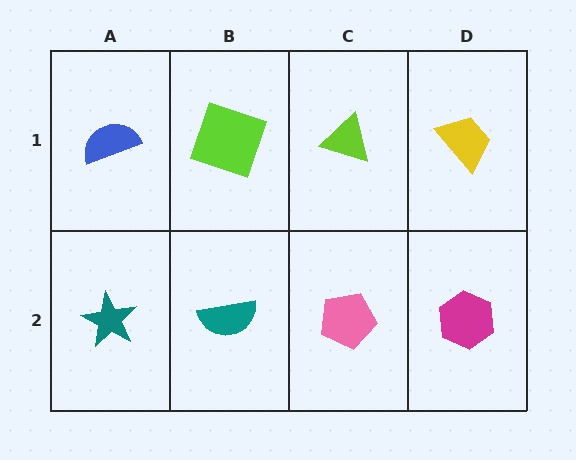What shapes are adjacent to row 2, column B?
A lime square (row 1, column B), a teal star (row 2, column A), a pink pentagon (row 2, column C).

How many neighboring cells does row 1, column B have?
3.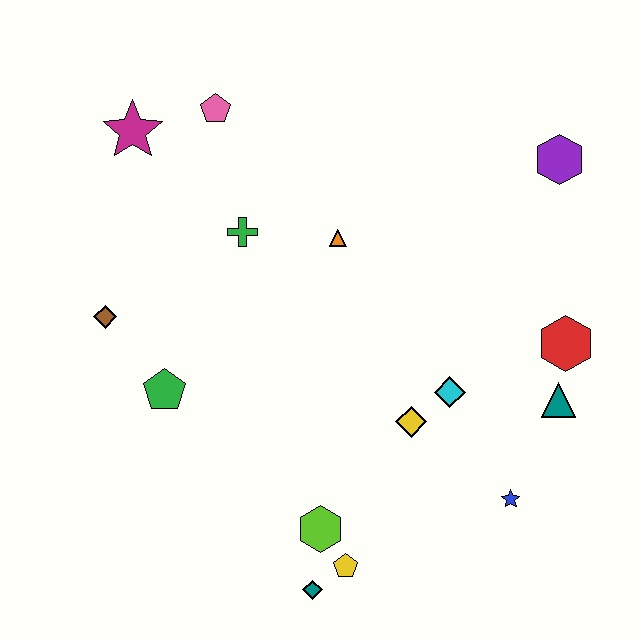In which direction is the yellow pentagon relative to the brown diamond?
The yellow pentagon is below the brown diamond.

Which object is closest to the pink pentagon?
The magenta star is closest to the pink pentagon.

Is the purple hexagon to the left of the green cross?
No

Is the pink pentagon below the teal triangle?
No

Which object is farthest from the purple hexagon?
The teal diamond is farthest from the purple hexagon.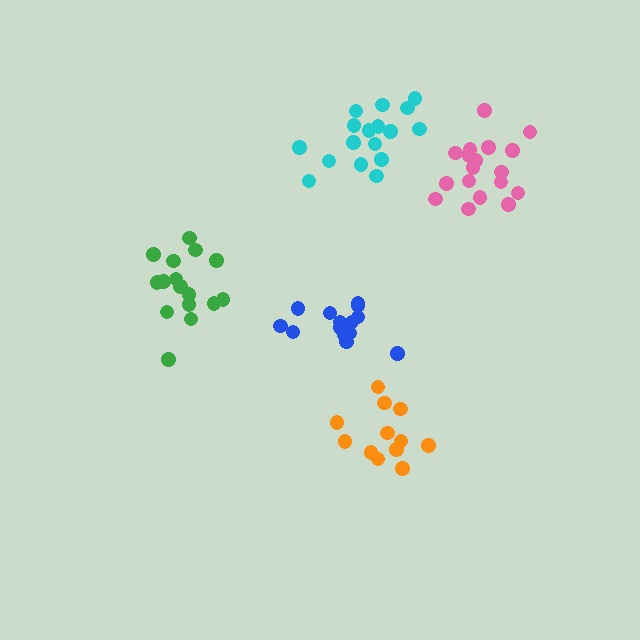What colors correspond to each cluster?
The clusters are colored: pink, green, orange, cyan, blue.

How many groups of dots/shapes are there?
There are 5 groups.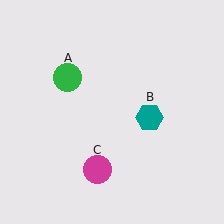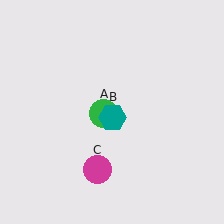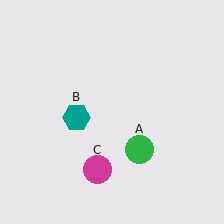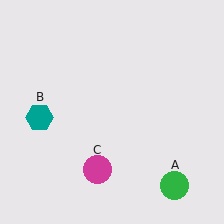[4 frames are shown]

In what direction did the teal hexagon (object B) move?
The teal hexagon (object B) moved left.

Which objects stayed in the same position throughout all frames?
Magenta circle (object C) remained stationary.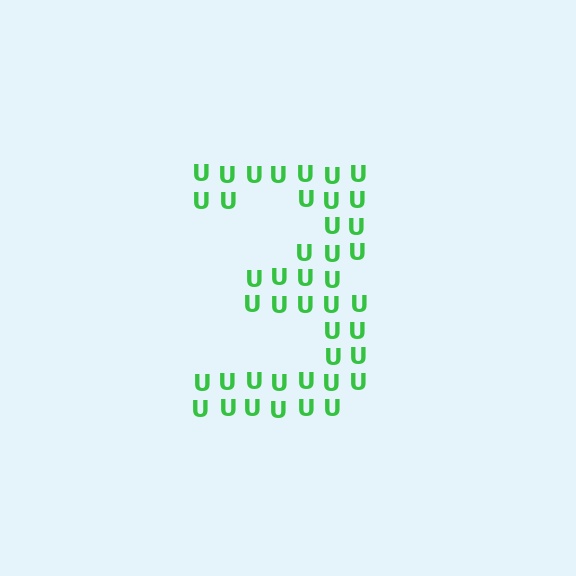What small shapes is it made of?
It is made of small letter U's.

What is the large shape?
The large shape is the digit 3.